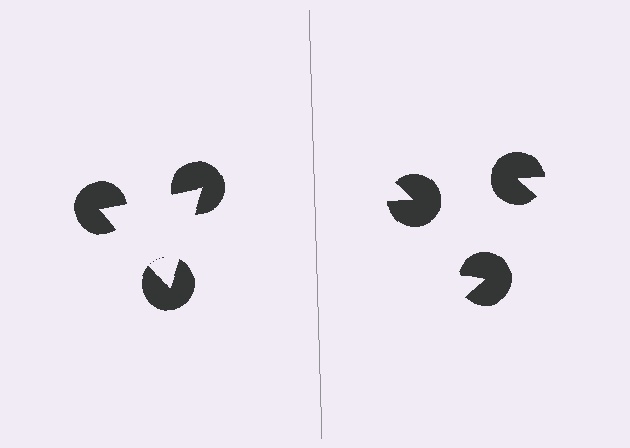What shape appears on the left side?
An illusory triangle.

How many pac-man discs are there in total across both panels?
6 — 3 on each side.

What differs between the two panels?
The pac-man discs are positioned identically on both sides; only the wedge orientations differ. On the left they align to a triangle; on the right they are misaligned.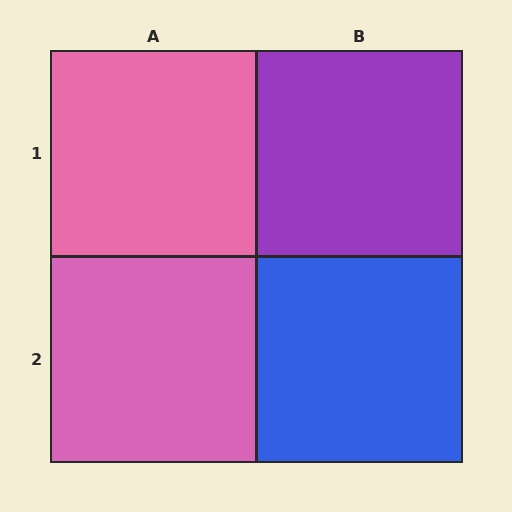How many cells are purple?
1 cell is purple.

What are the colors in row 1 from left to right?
Pink, purple.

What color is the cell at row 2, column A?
Pink.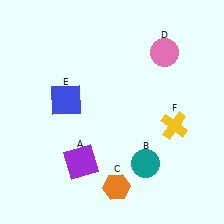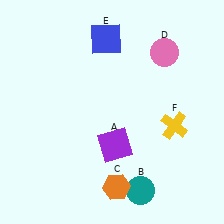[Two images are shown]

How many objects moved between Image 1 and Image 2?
3 objects moved between the two images.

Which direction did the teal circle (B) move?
The teal circle (B) moved down.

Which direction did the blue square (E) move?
The blue square (E) moved up.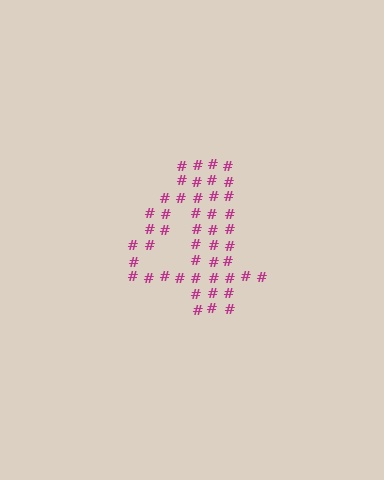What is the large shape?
The large shape is the digit 4.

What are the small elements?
The small elements are hash symbols.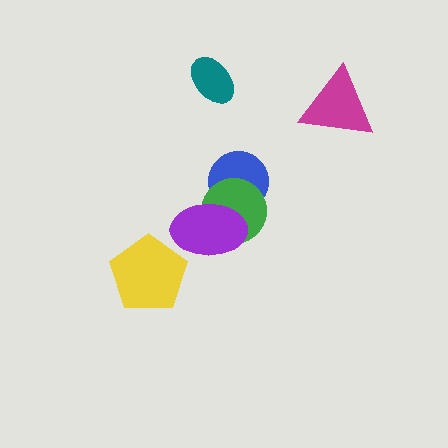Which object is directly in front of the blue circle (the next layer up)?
The green circle is directly in front of the blue circle.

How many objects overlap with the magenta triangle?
0 objects overlap with the magenta triangle.